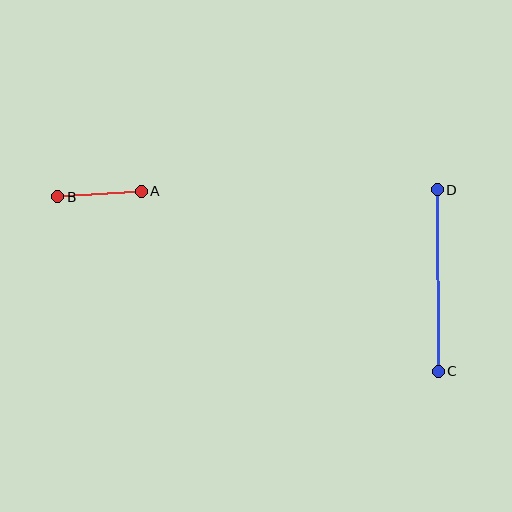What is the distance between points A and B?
The distance is approximately 84 pixels.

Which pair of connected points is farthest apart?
Points C and D are farthest apart.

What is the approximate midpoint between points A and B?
The midpoint is at approximately (99, 194) pixels.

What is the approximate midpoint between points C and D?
The midpoint is at approximately (438, 281) pixels.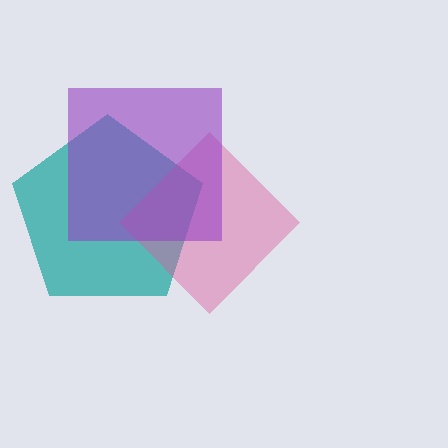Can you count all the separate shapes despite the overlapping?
Yes, there are 3 separate shapes.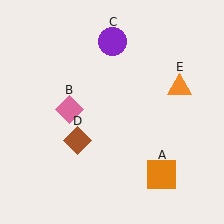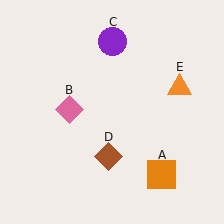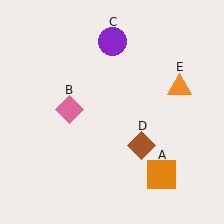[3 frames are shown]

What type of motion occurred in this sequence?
The brown diamond (object D) rotated counterclockwise around the center of the scene.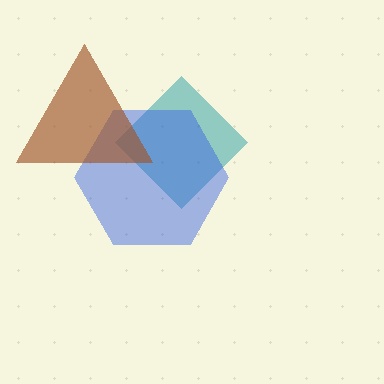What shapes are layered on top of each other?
The layered shapes are: a teal diamond, a blue hexagon, a brown triangle.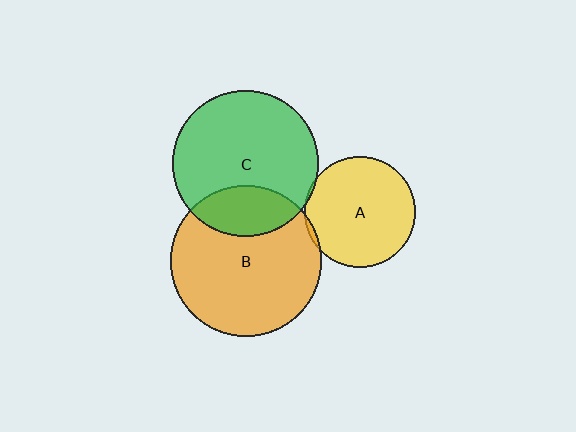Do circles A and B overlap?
Yes.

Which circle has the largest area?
Circle B (orange).